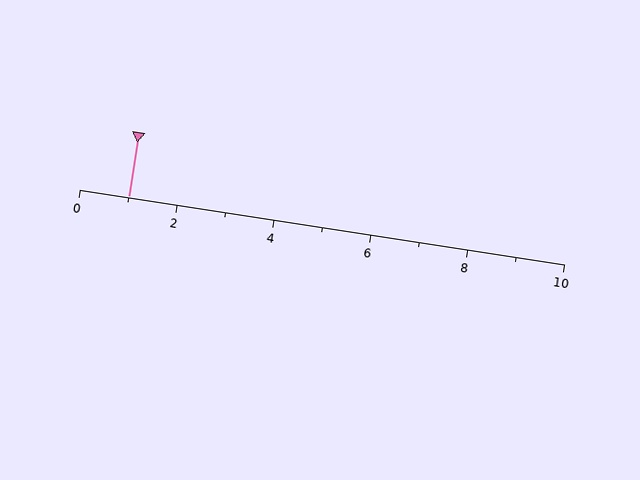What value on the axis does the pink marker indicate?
The marker indicates approximately 1.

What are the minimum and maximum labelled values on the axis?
The axis runs from 0 to 10.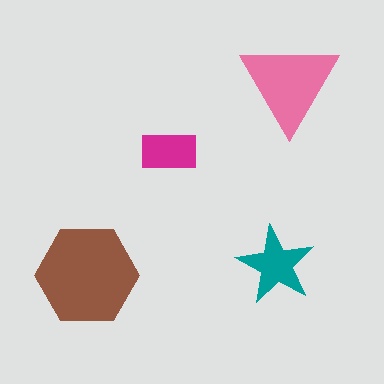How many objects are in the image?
There are 4 objects in the image.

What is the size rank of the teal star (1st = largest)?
3rd.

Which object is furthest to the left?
The brown hexagon is leftmost.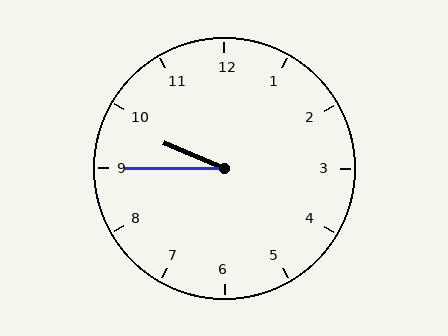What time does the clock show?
9:45.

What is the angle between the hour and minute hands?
Approximately 22 degrees.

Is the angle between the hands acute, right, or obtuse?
It is acute.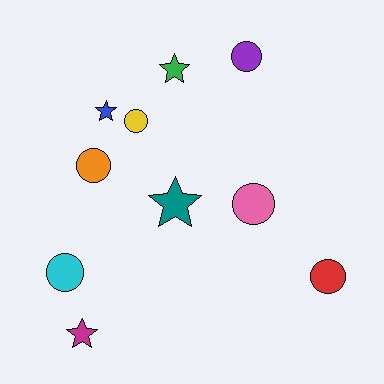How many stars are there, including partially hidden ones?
There are 4 stars.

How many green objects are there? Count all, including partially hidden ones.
There is 1 green object.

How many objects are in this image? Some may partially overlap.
There are 10 objects.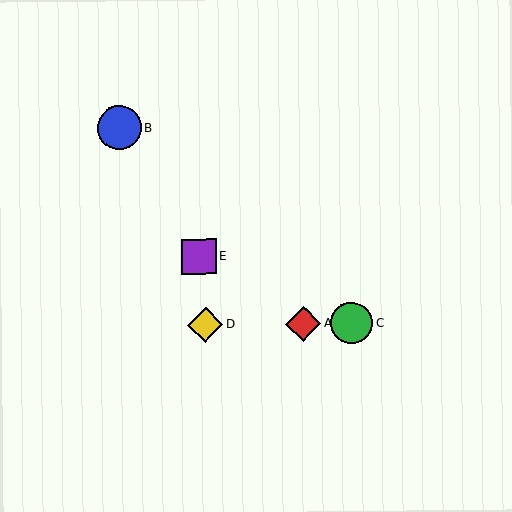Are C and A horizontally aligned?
Yes, both are at y≈323.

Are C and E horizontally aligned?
No, C is at y≈323 and E is at y≈257.